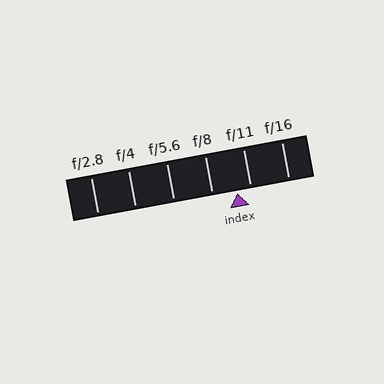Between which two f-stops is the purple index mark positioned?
The index mark is between f/8 and f/11.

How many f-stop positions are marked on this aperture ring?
There are 6 f-stop positions marked.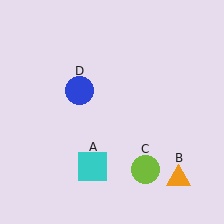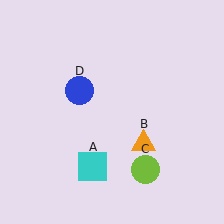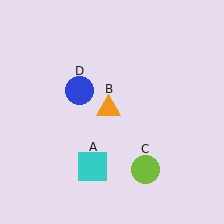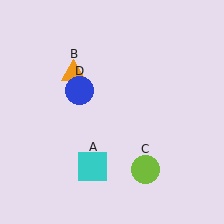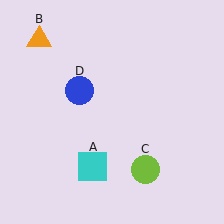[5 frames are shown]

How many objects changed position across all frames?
1 object changed position: orange triangle (object B).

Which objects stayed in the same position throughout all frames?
Cyan square (object A) and lime circle (object C) and blue circle (object D) remained stationary.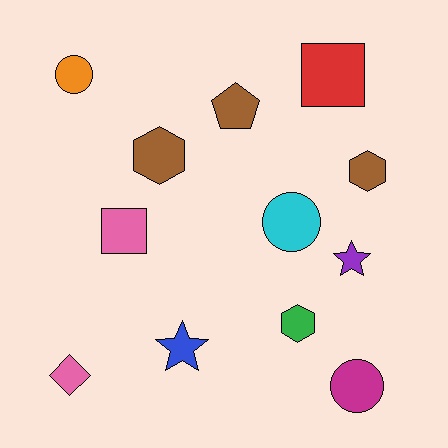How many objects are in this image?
There are 12 objects.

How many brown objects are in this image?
There are 3 brown objects.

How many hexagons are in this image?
There are 3 hexagons.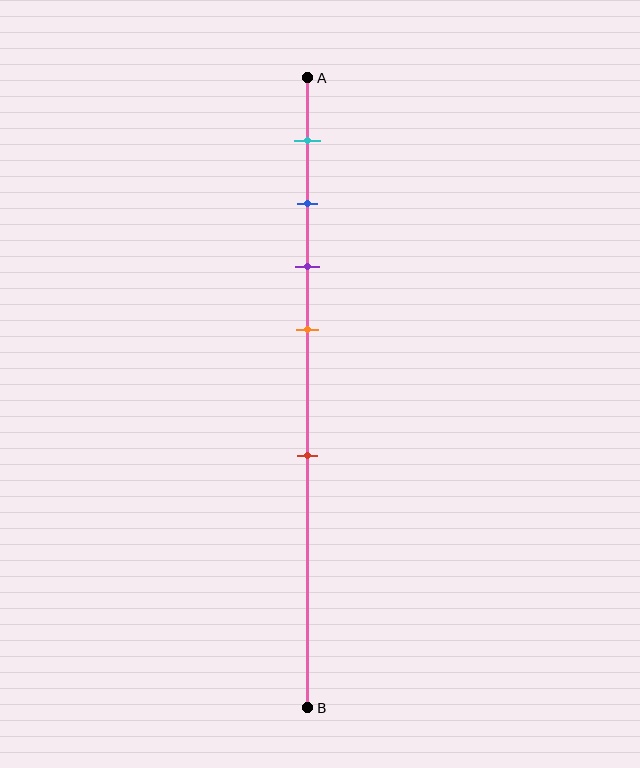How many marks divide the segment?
There are 5 marks dividing the segment.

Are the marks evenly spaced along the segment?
No, the marks are not evenly spaced.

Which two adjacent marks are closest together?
The blue and purple marks are the closest adjacent pair.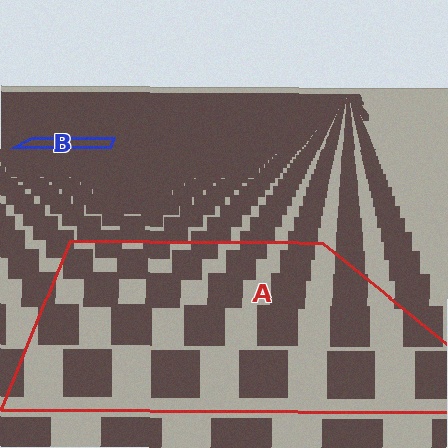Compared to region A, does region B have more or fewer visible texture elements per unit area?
Region B has more texture elements per unit area — they are packed more densely because it is farther away.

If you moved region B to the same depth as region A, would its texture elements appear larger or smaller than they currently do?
They would appear larger. At a closer depth, the same texture elements are projected at a bigger on-screen size.